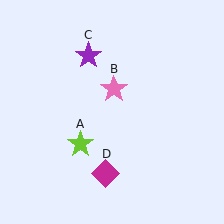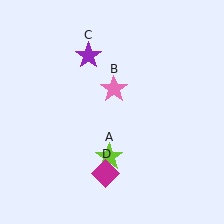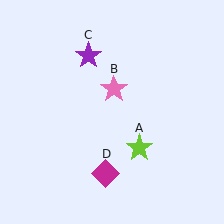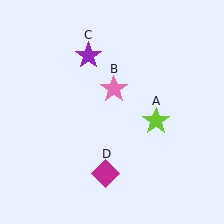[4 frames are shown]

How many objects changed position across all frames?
1 object changed position: lime star (object A).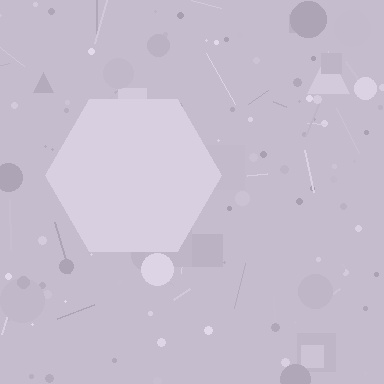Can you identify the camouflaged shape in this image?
The camouflaged shape is a hexagon.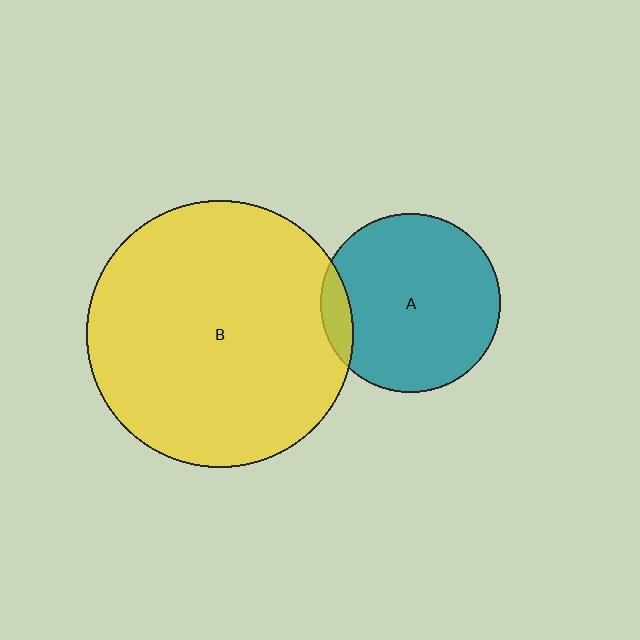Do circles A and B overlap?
Yes.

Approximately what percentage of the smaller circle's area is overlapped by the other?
Approximately 10%.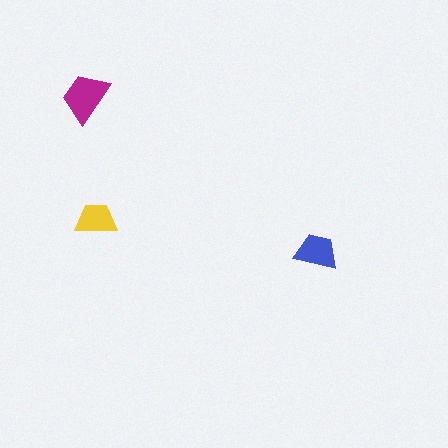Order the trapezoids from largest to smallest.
the magenta one, the blue one, the yellow one.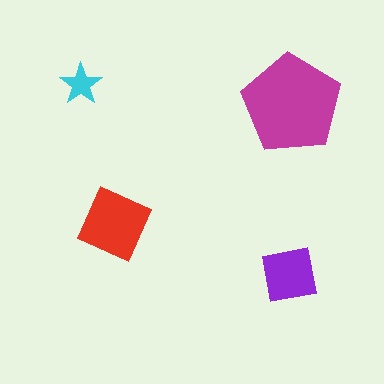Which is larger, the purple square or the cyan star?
The purple square.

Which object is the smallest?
The cyan star.